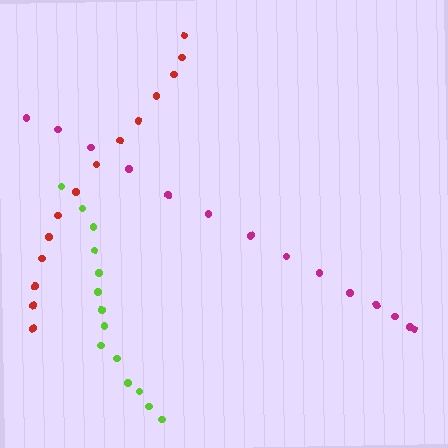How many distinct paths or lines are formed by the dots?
There are 3 distinct paths.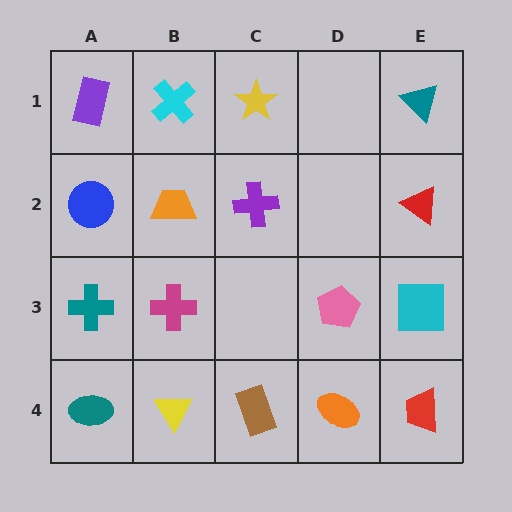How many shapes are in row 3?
4 shapes.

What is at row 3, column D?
A pink pentagon.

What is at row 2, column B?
An orange trapezoid.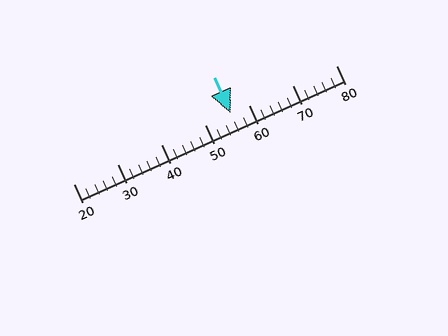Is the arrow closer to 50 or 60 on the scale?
The arrow is closer to 60.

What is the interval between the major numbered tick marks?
The major tick marks are spaced 10 units apart.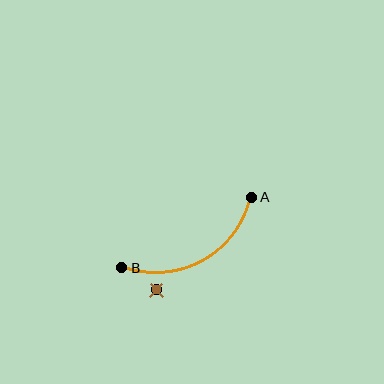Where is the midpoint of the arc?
The arc midpoint is the point on the curve farthest from the straight line joining A and B. It sits below that line.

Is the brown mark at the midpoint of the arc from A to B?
No — the brown mark does not lie on the arc at all. It sits slightly outside the curve.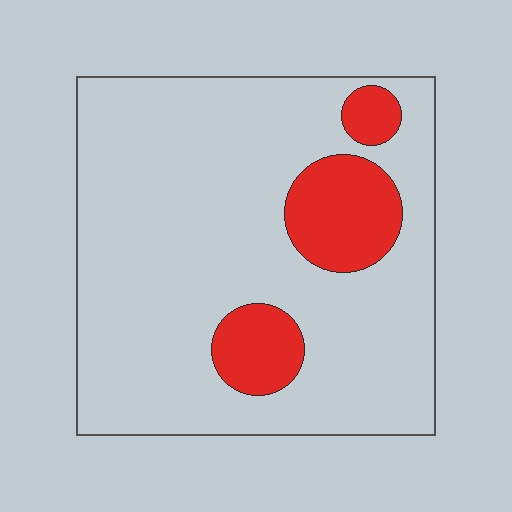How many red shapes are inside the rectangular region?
3.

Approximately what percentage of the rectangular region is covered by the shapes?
Approximately 15%.